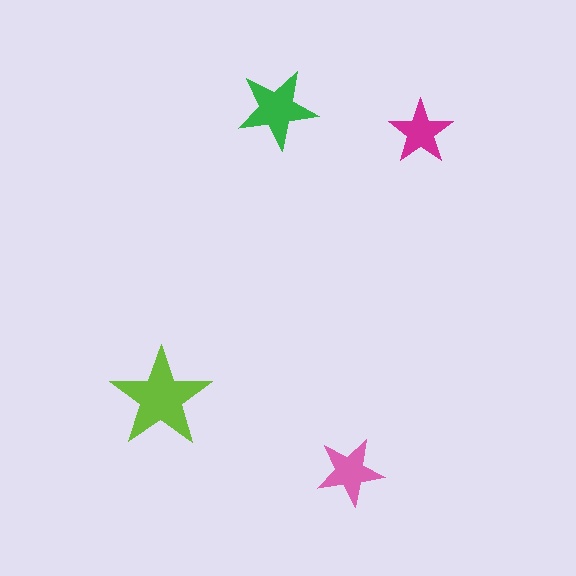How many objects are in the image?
There are 4 objects in the image.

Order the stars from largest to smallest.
the lime one, the green one, the pink one, the magenta one.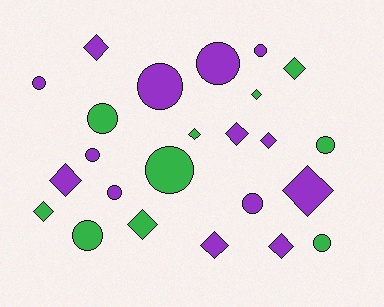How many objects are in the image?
There are 24 objects.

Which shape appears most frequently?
Diamond, with 12 objects.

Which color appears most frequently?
Purple, with 14 objects.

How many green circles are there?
There are 5 green circles.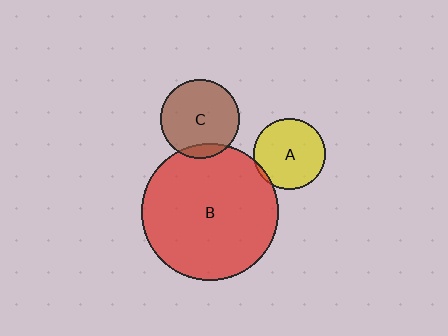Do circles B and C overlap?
Yes.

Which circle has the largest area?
Circle B (red).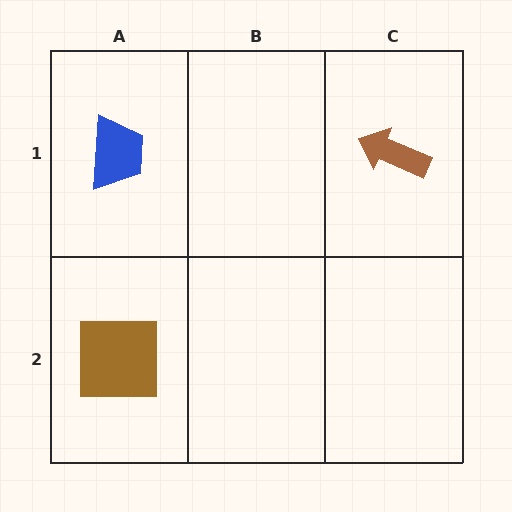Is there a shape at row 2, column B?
No, that cell is empty.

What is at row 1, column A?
A blue trapezoid.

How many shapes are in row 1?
2 shapes.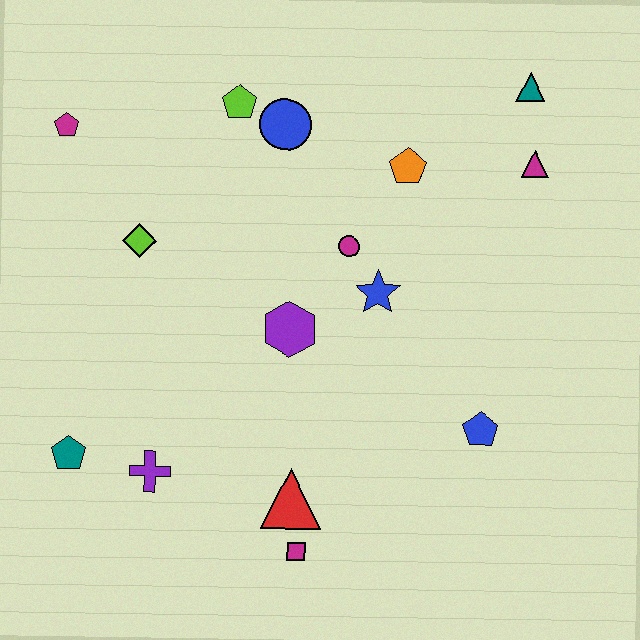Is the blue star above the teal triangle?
No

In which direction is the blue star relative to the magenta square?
The blue star is above the magenta square.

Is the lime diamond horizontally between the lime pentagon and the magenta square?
No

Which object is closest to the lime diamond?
The magenta pentagon is closest to the lime diamond.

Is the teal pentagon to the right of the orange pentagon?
No